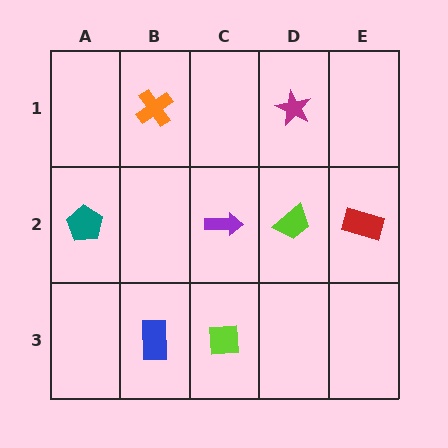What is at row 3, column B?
A blue rectangle.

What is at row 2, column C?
A purple arrow.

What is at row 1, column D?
A magenta star.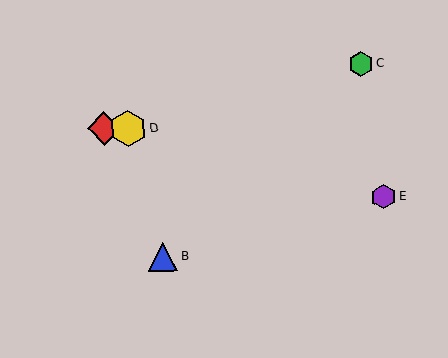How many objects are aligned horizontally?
2 objects (A, D) are aligned horizontally.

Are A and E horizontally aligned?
No, A is at y≈129 and E is at y≈197.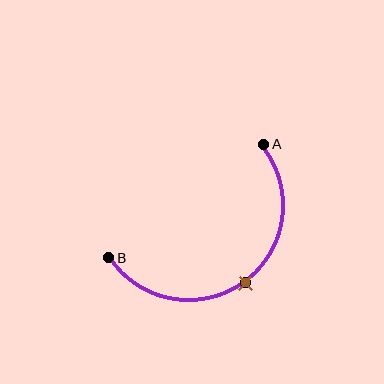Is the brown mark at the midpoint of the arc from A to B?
Yes. The brown mark lies on the arc at equal arc-length from both A and B — it is the arc midpoint.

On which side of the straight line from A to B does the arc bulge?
The arc bulges below and to the right of the straight line connecting A and B.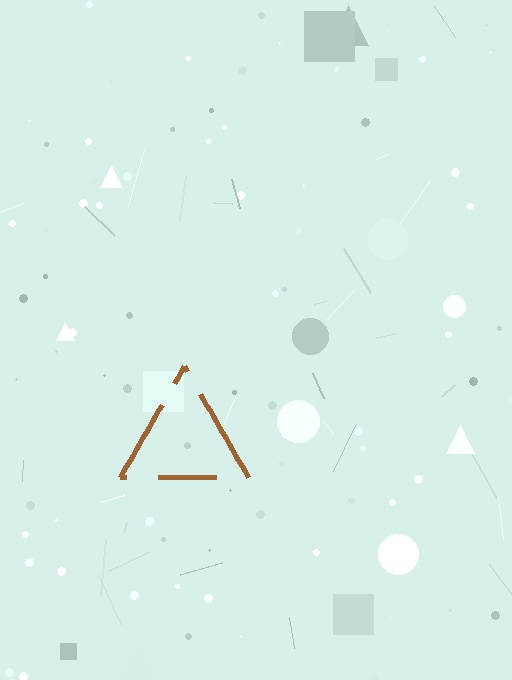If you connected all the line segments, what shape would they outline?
They would outline a triangle.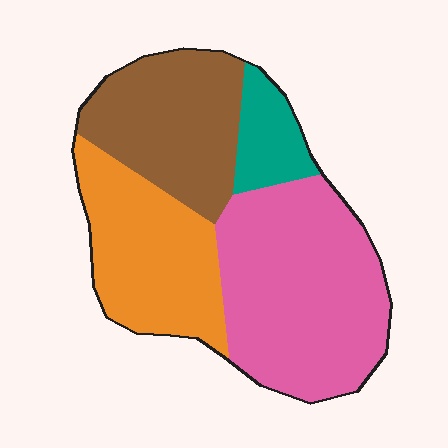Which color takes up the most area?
Pink, at roughly 40%.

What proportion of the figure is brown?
Brown covers 25% of the figure.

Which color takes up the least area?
Teal, at roughly 10%.